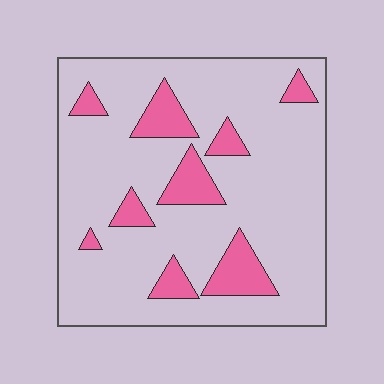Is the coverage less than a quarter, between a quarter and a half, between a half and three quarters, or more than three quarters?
Less than a quarter.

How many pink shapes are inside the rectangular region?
9.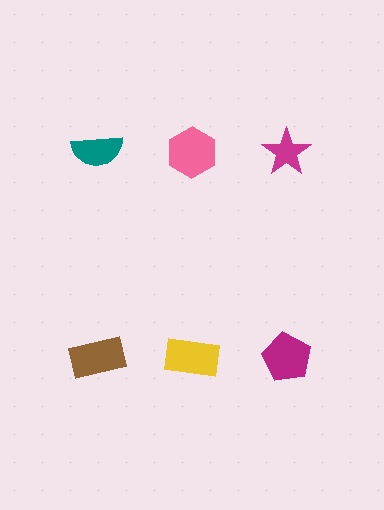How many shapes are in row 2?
3 shapes.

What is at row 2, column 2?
A yellow rectangle.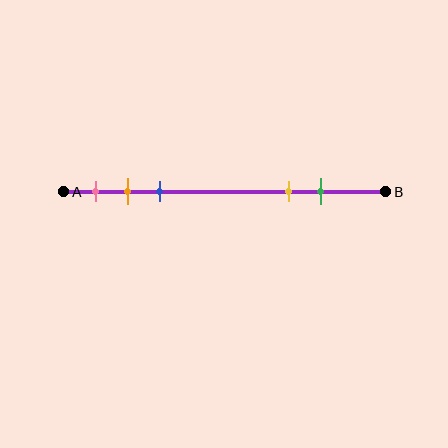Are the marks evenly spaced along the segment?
No, the marks are not evenly spaced.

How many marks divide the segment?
There are 5 marks dividing the segment.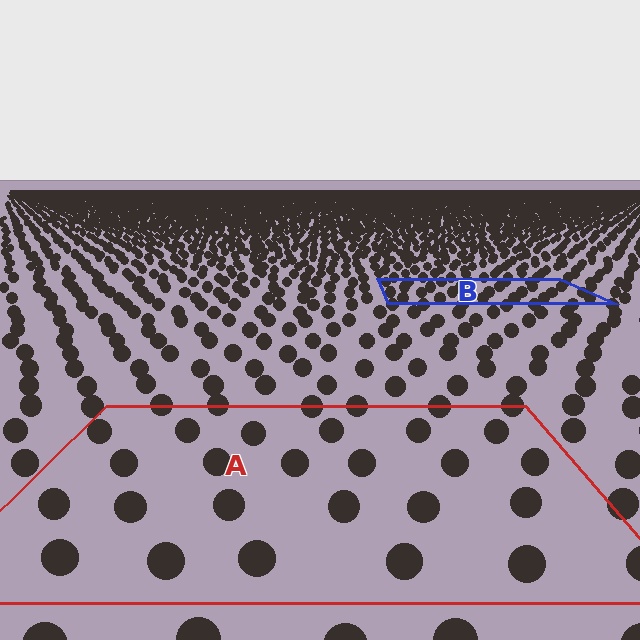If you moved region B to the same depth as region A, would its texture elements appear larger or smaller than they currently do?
They would appear larger. At a closer depth, the same texture elements are projected at a bigger on-screen size.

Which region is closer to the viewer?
Region A is closer. The texture elements there are larger and more spread out.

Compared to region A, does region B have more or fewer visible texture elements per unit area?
Region B has more texture elements per unit area — they are packed more densely because it is farther away.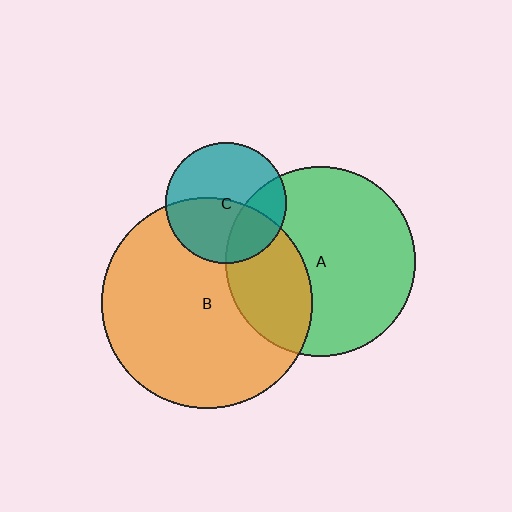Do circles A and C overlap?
Yes.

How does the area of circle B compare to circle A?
Approximately 1.2 times.